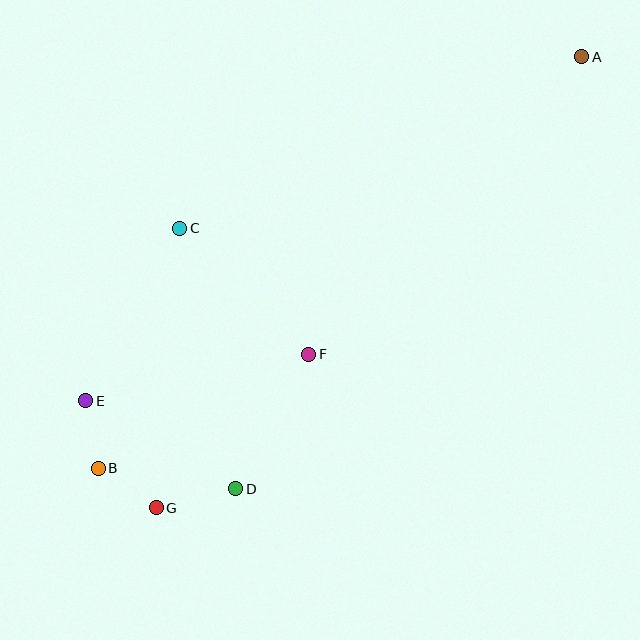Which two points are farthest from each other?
Points A and B are farthest from each other.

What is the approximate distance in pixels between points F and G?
The distance between F and G is approximately 217 pixels.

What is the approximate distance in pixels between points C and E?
The distance between C and E is approximately 196 pixels.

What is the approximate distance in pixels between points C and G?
The distance between C and G is approximately 280 pixels.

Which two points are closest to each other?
Points B and E are closest to each other.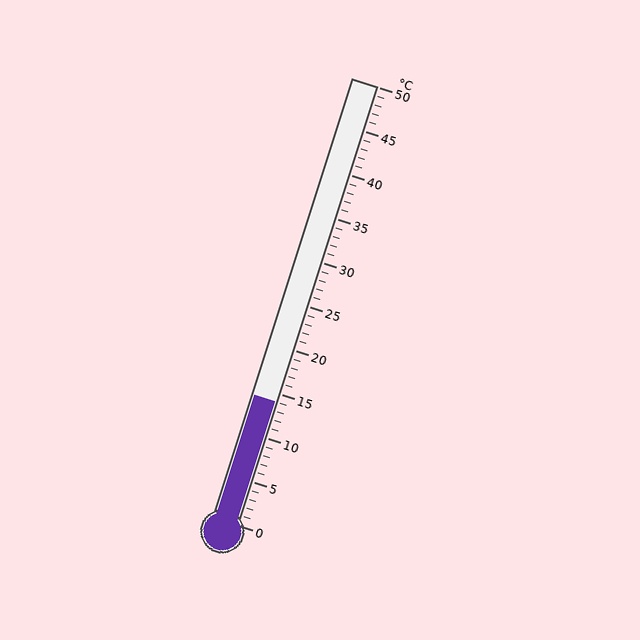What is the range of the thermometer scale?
The thermometer scale ranges from 0°C to 50°C.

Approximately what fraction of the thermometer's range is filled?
The thermometer is filled to approximately 30% of its range.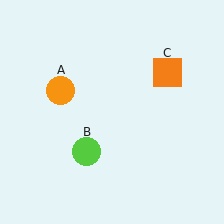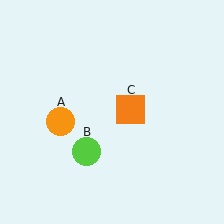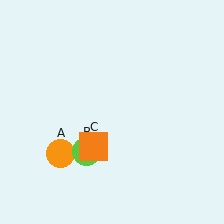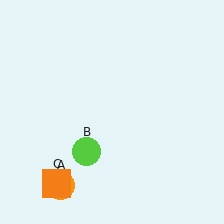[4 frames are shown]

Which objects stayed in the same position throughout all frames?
Lime circle (object B) remained stationary.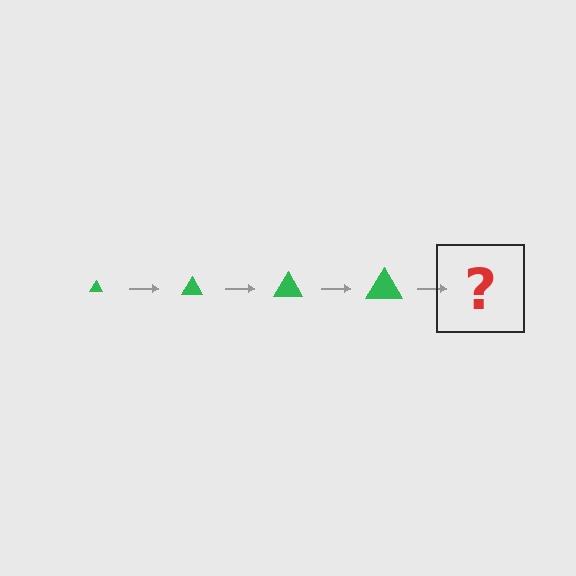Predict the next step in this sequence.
The next step is a green triangle, larger than the previous one.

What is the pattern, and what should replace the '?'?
The pattern is that the triangle gets progressively larger each step. The '?' should be a green triangle, larger than the previous one.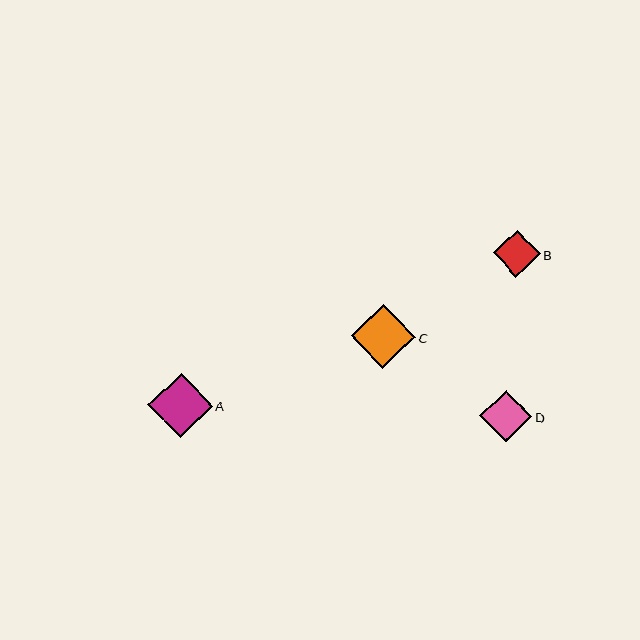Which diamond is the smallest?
Diamond B is the smallest with a size of approximately 47 pixels.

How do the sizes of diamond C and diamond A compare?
Diamond C and diamond A are approximately the same size.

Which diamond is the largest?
Diamond C is the largest with a size of approximately 64 pixels.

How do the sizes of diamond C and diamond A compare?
Diamond C and diamond A are approximately the same size.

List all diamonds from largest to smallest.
From largest to smallest: C, A, D, B.